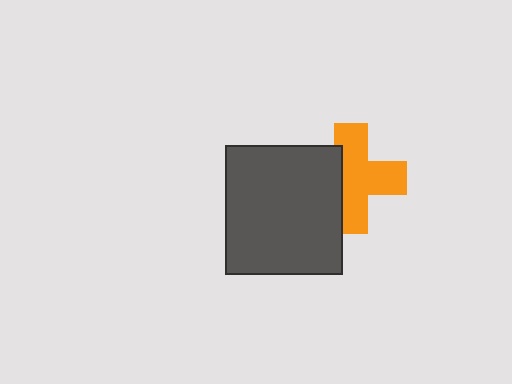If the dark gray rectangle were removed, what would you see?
You would see the complete orange cross.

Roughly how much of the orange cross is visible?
Most of it is visible (roughly 66%).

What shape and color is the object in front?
The object in front is a dark gray rectangle.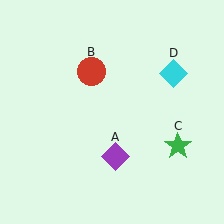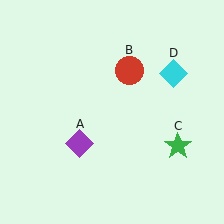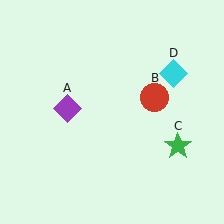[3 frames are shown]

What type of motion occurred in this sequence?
The purple diamond (object A), red circle (object B) rotated clockwise around the center of the scene.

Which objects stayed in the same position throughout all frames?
Green star (object C) and cyan diamond (object D) remained stationary.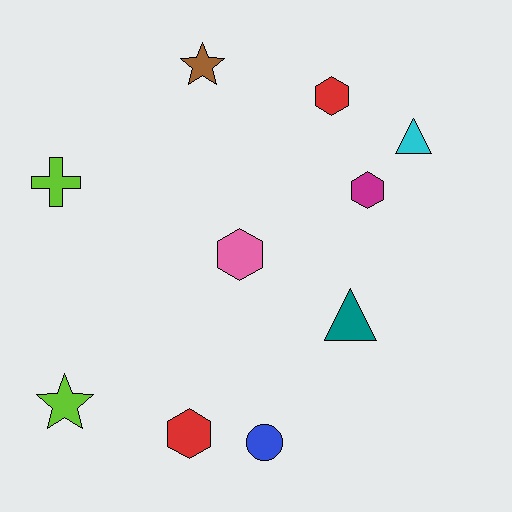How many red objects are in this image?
There are 2 red objects.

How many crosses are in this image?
There is 1 cross.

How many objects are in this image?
There are 10 objects.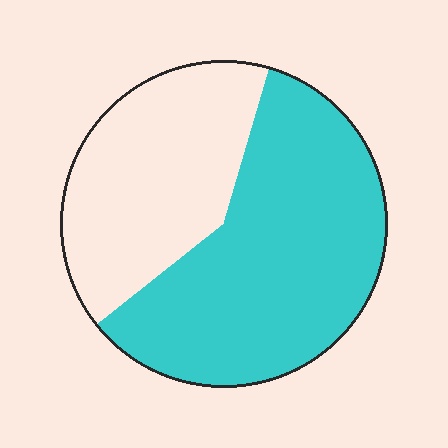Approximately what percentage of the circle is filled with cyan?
Approximately 60%.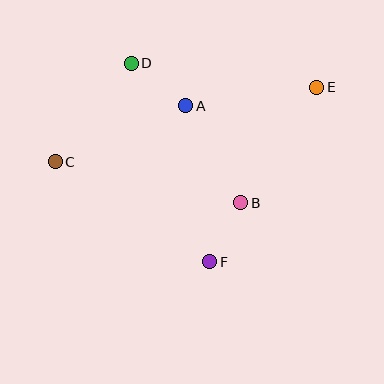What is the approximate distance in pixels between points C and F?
The distance between C and F is approximately 184 pixels.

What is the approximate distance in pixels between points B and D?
The distance between B and D is approximately 177 pixels.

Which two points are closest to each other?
Points B and F are closest to each other.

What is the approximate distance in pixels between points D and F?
The distance between D and F is approximately 213 pixels.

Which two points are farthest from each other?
Points C and E are farthest from each other.